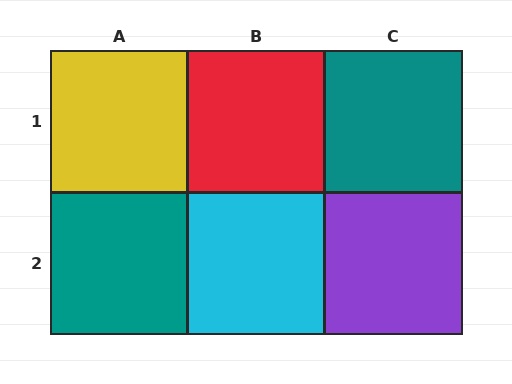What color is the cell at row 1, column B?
Red.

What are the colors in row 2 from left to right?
Teal, cyan, purple.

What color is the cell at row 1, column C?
Teal.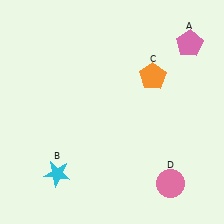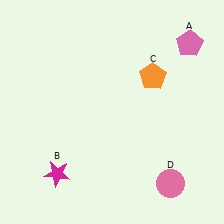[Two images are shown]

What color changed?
The star (B) changed from cyan in Image 1 to magenta in Image 2.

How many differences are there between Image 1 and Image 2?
There is 1 difference between the two images.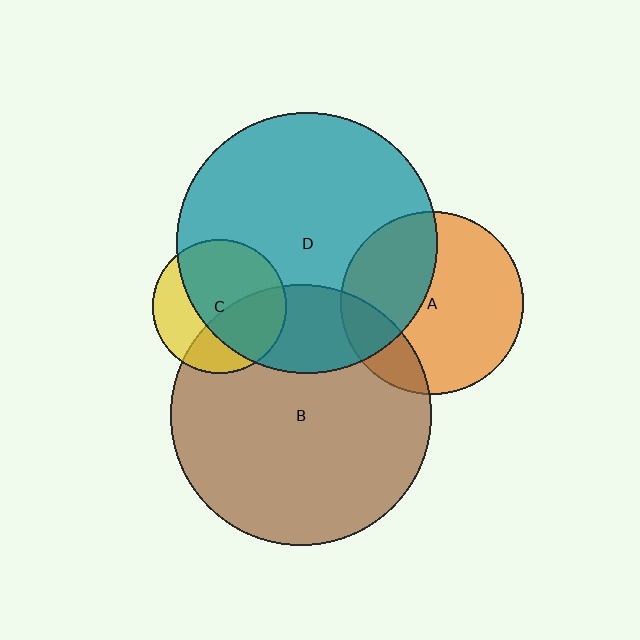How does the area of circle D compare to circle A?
Approximately 2.0 times.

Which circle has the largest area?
Circle D (teal).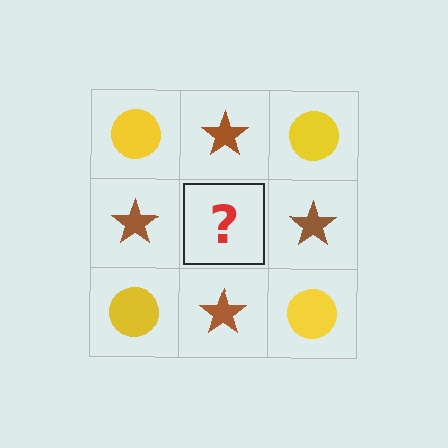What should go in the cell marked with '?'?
The missing cell should contain a yellow circle.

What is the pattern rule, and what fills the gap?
The rule is that it alternates yellow circle and brown star in a checkerboard pattern. The gap should be filled with a yellow circle.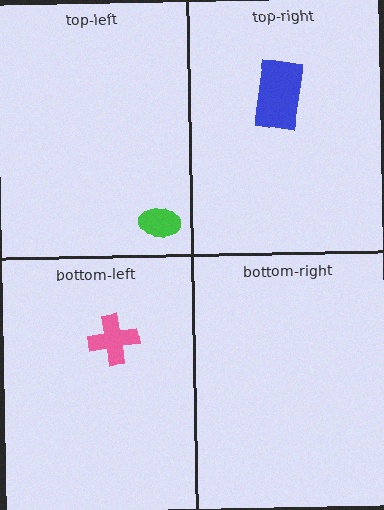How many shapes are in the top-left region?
1.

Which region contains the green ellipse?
The top-left region.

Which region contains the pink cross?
The bottom-left region.